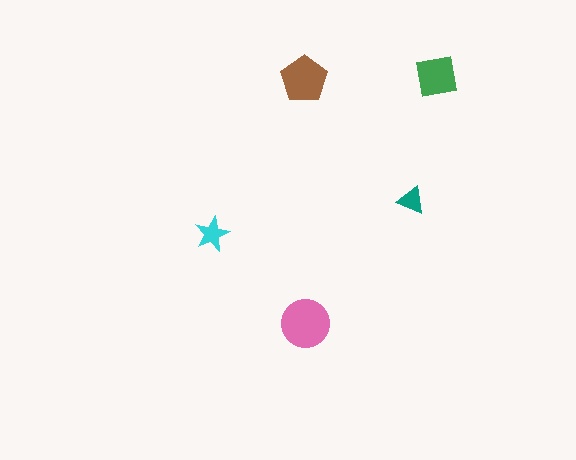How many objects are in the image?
There are 5 objects in the image.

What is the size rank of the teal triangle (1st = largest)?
5th.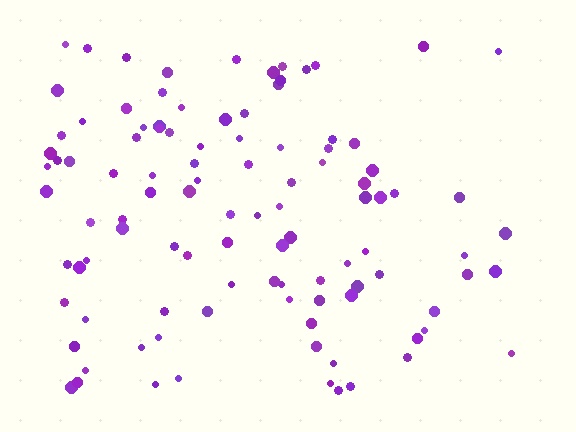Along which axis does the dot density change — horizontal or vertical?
Horizontal.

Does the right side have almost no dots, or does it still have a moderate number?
Still a moderate number, just noticeably fewer than the left.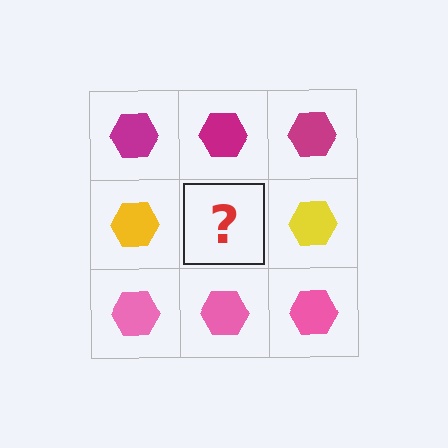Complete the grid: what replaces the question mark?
The question mark should be replaced with a yellow hexagon.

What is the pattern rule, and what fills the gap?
The rule is that each row has a consistent color. The gap should be filled with a yellow hexagon.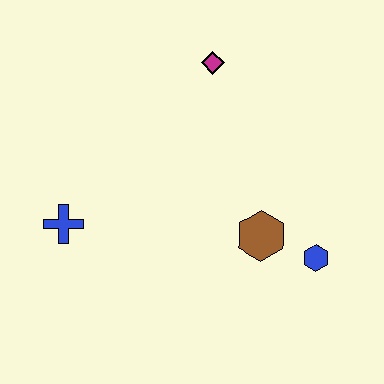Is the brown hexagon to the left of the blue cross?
No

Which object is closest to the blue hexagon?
The brown hexagon is closest to the blue hexagon.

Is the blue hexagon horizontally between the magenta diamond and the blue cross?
No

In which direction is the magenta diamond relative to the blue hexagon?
The magenta diamond is above the blue hexagon.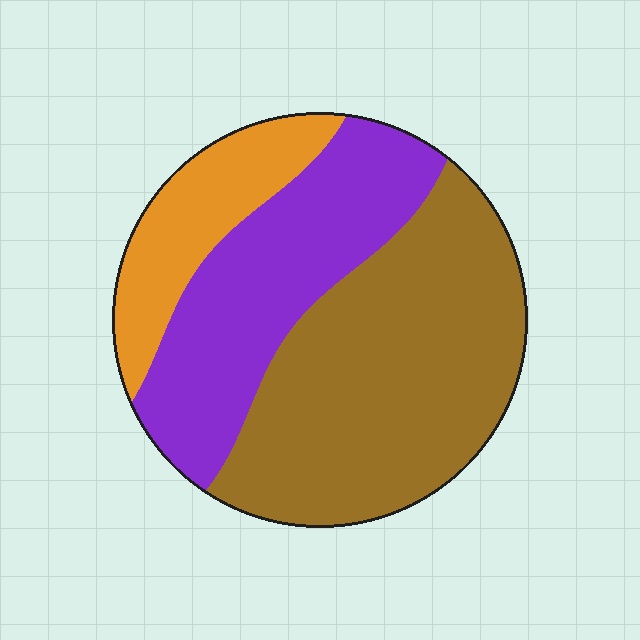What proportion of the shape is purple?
Purple covers roughly 35% of the shape.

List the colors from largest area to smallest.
From largest to smallest: brown, purple, orange.